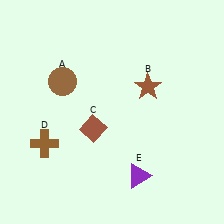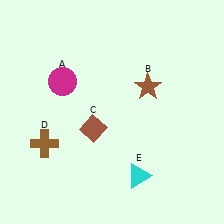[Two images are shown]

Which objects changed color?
A changed from brown to magenta. E changed from purple to cyan.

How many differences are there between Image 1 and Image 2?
There are 2 differences between the two images.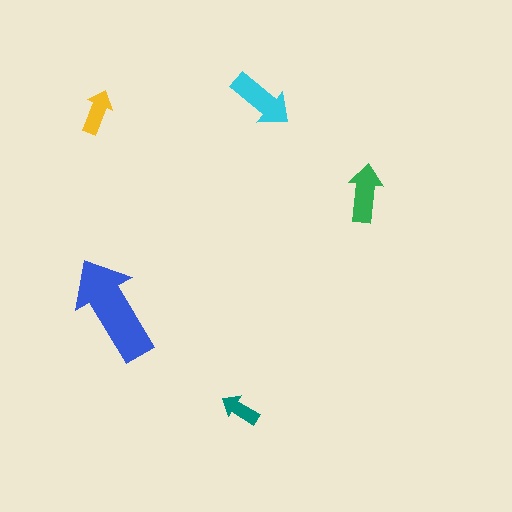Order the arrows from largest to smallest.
the blue one, the cyan one, the green one, the yellow one, the teal one.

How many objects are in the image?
There are 5 objects in the image.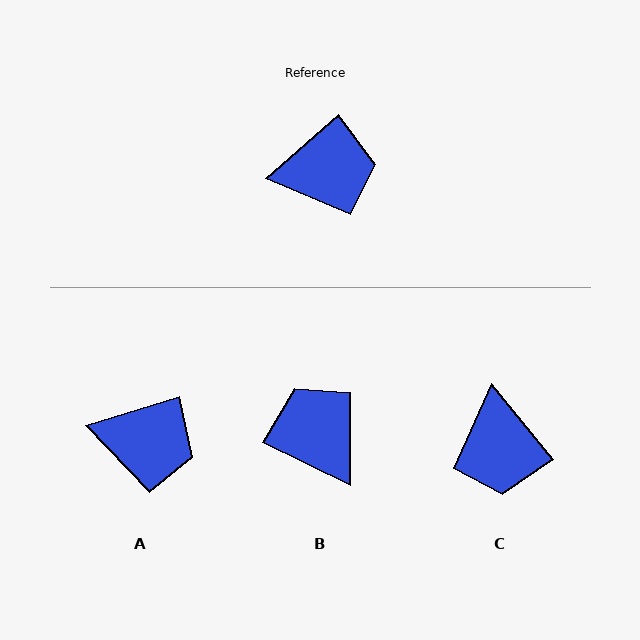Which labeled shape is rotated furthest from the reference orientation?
B, about 113 degrees away.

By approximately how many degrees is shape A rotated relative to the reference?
Approximately 24 degrees clockwise.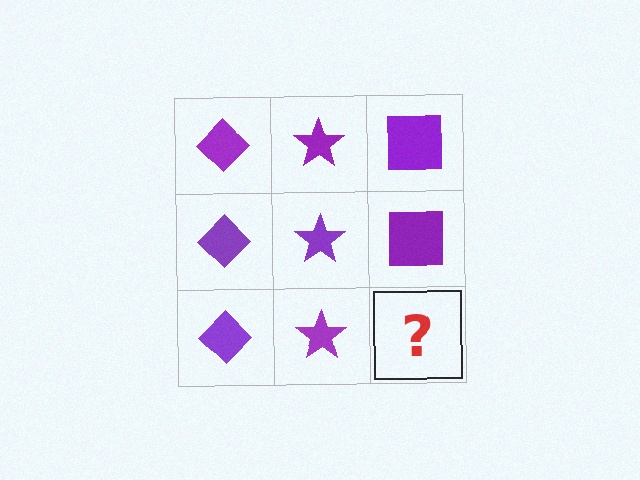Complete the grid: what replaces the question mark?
The question mark should be replaced with a purple square.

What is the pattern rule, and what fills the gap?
The rule is that each column has a consistent shape. The gap should be filled with a purple square.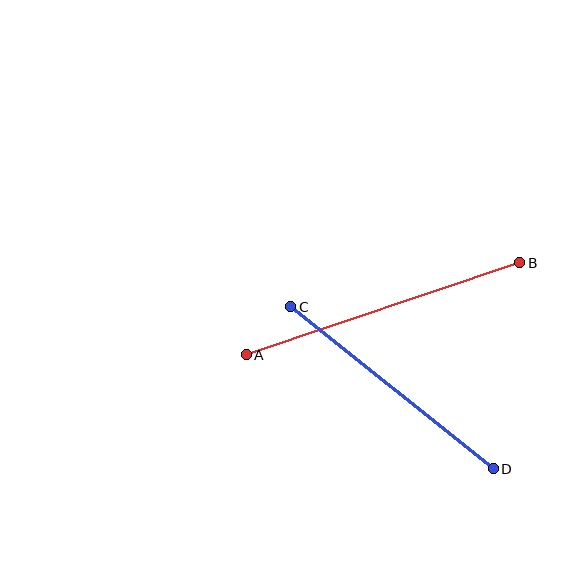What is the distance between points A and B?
The distance is approximately 288 pixels.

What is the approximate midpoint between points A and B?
The midpoint is at approximately (383, 309) pixels.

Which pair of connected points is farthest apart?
Points A and B are farthest apart.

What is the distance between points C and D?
The distance is approximately 259 pixels.